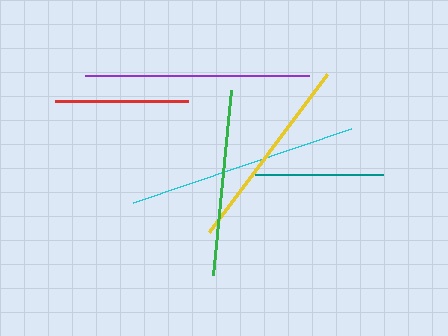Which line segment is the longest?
The cyan line is the longest at approximately 230 pixels.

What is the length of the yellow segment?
The yellow segment is approximately 197 pixels long.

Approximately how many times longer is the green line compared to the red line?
The green line is approximately 1.4 times the length of the red line.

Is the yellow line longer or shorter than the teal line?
The yellow line is longer than the teal line.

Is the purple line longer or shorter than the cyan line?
The cyan line is longer than the purple line.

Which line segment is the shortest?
The teal line is the shortest at approximately 128 pixels.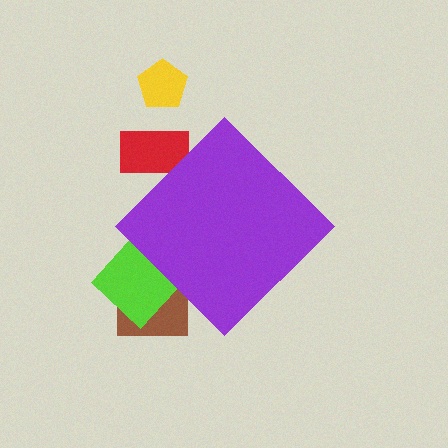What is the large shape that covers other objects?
A purple diamond.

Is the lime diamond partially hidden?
Yes, the lime diamond is partially hidden behind the purple diamond.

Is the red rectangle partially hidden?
Yes, the red rectangle is partially hidden behind the purple diamond.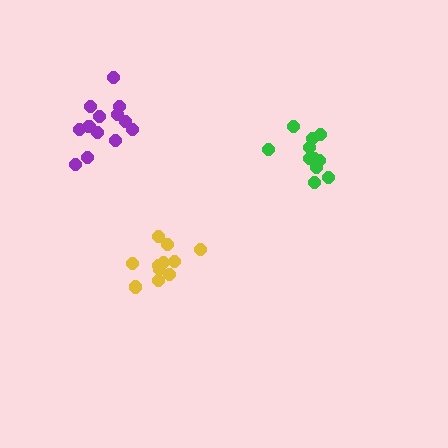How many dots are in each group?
Group 1: 11 dots, Group 2: 11 dots, Group 3: 13 dots (35 total).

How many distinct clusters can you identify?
There are 3 distinct clusters.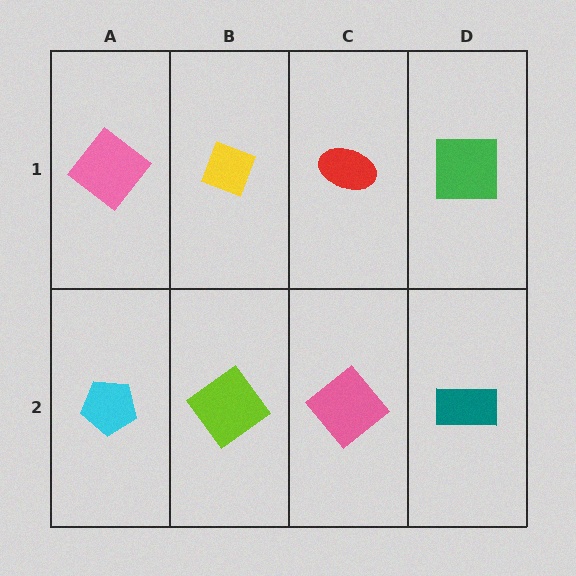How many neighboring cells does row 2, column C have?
3.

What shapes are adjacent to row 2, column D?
A green square (row 1, column D), a pink diamond (row 2, column C).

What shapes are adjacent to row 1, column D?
A teal rectangle (row 2, column D), a red ellipse (row 1, column C).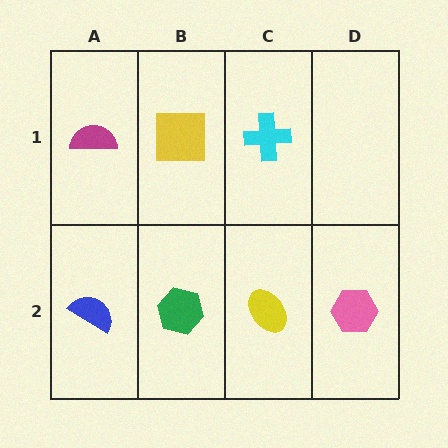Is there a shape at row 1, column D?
No, that cell is empty.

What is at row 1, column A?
A magenta semicircle.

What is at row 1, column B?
A yellow square.